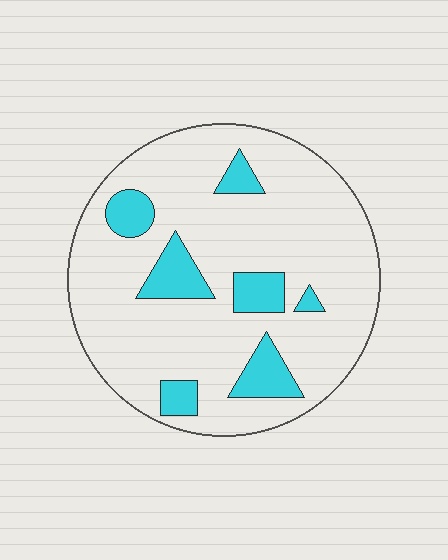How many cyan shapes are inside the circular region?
7.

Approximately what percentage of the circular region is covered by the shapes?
Approximately 15%.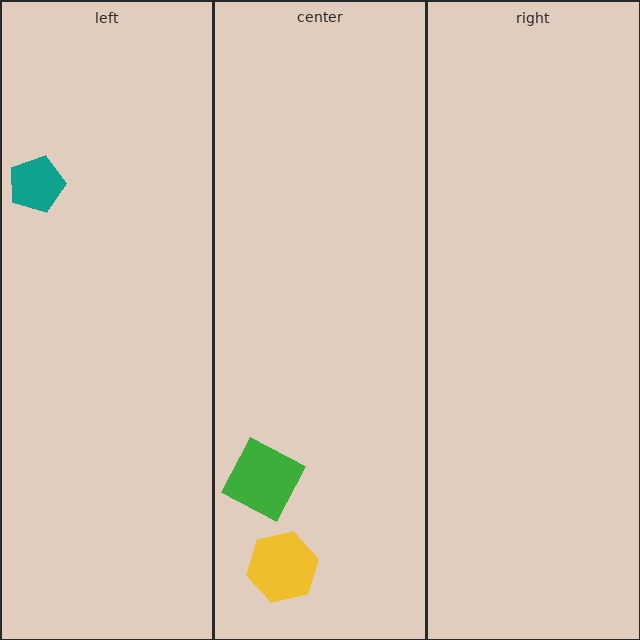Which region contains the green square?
The center region.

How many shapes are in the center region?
2.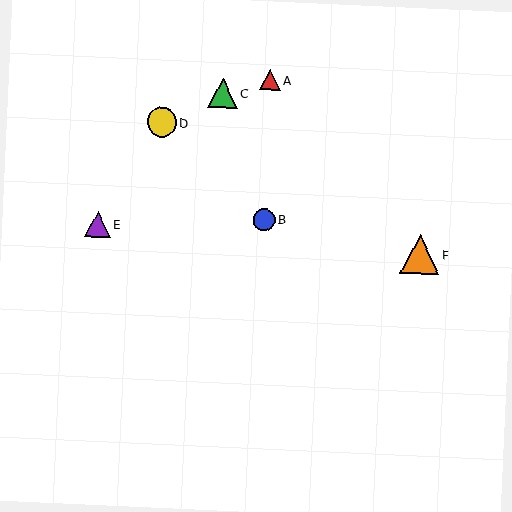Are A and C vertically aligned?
No, A is at x≈270 and C is at x≈223.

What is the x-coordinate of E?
Object E is at x≈98.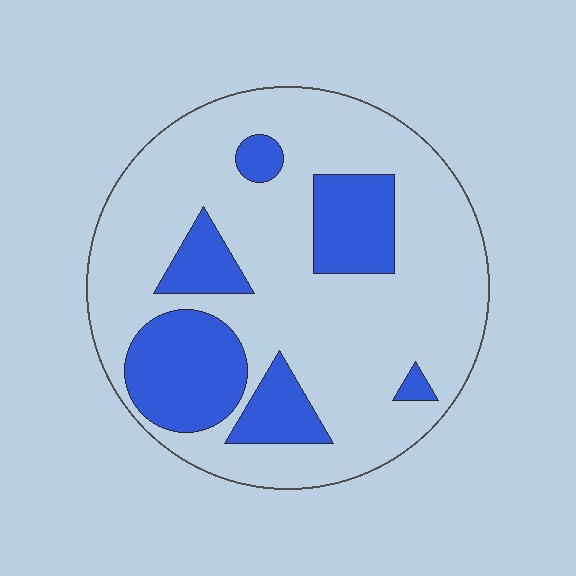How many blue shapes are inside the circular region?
6.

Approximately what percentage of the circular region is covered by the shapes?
Approximately 25%.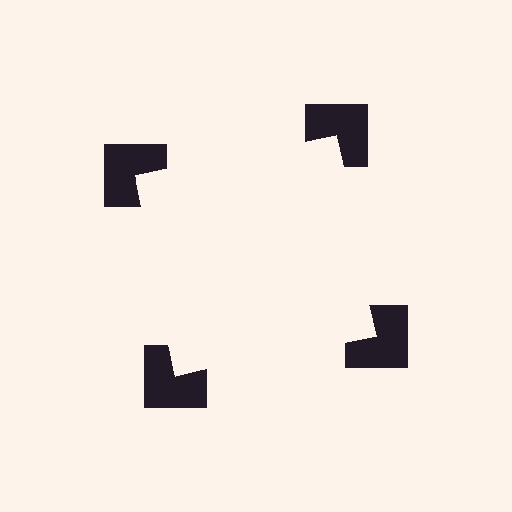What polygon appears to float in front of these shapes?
An illusory square — its edges are inferred from the aligned wedge cuts in the notched squares, not physically drawn.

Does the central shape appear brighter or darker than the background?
It typically appears slightly brighter than the background, even though no actual brightness change is drawn.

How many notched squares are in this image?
There are 4 — one at each vertex of the illusory square.